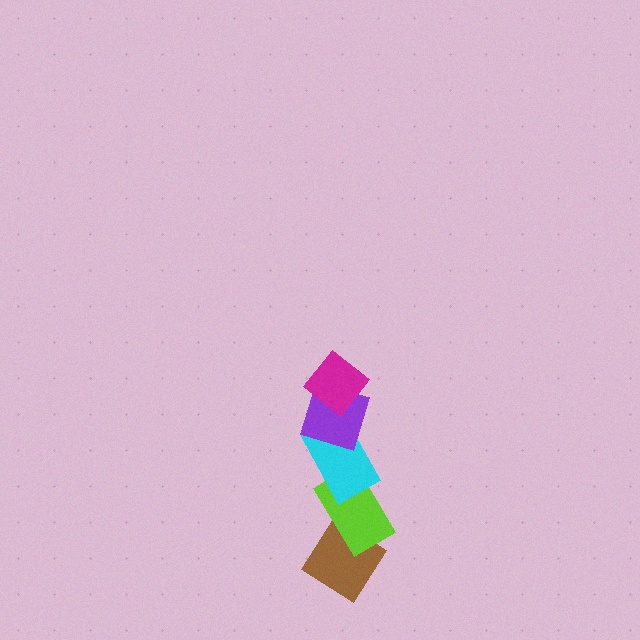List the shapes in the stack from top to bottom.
From top to bottom: the magenta diamond, the purple diamond, the cyan rectangle, the lime rectangle, the brown diamond.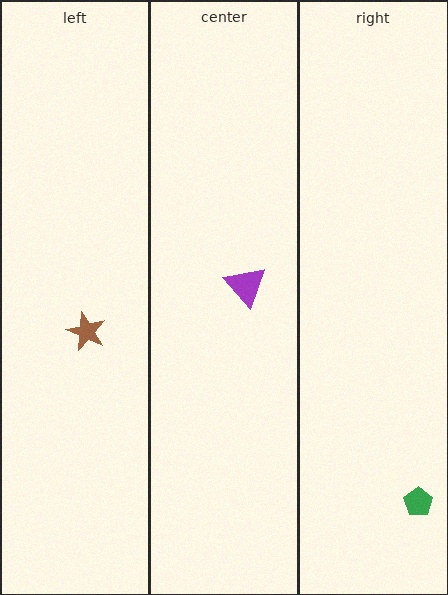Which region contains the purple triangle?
The center region.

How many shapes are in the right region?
1.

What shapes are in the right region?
The green pentagon.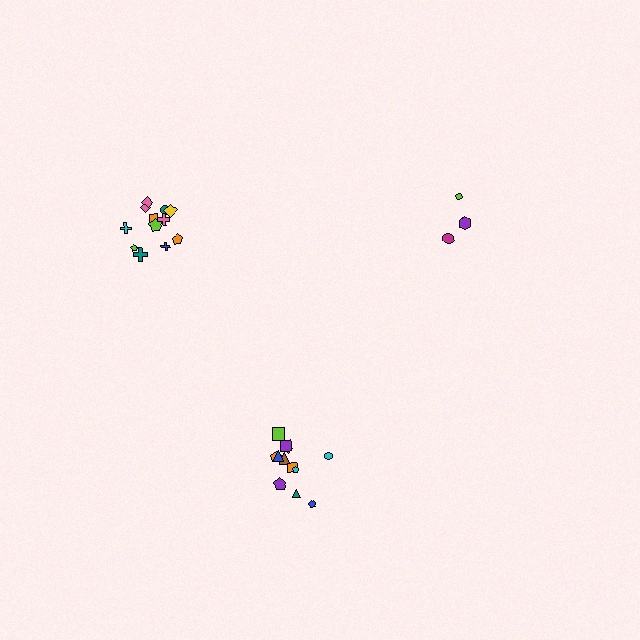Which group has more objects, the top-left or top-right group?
The top-left group.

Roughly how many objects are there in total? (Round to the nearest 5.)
Roughly 25 objects in total.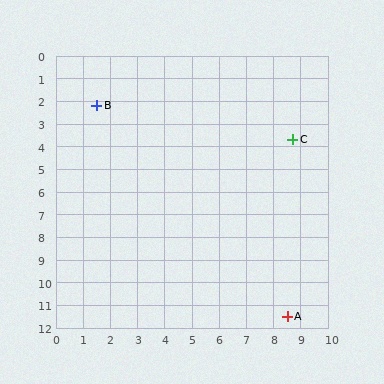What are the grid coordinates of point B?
Point B is at approximately (1.5, 2.2).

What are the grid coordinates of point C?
Point C is at approximately (8.7, 3.7).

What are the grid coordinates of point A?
Point A is at approximately (8.5, 11.5).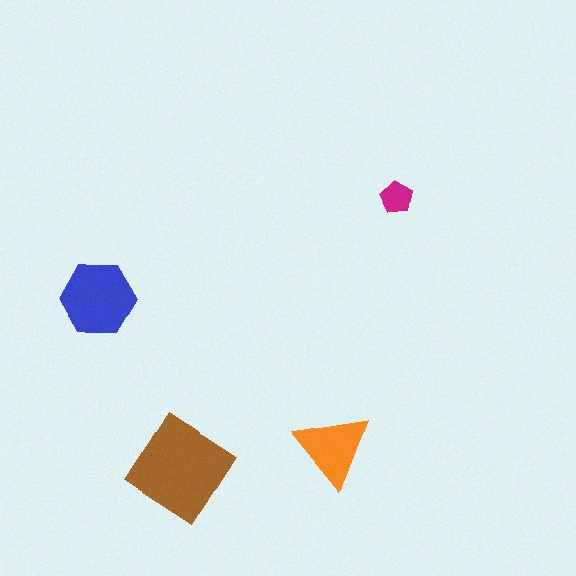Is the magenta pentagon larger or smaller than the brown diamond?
Smaller.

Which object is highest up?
The magenta pentagon is topmost.